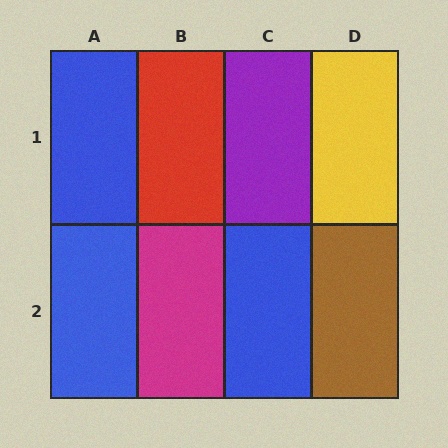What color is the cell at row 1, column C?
Purple.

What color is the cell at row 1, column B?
Red.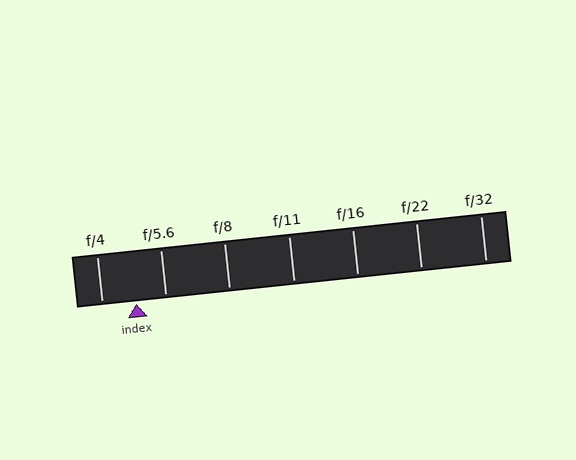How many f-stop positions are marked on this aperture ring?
There are 7 f-stop positions marked.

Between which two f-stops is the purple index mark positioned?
The index mark is between f/4 and f/5.6.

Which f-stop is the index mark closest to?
The index mark is closest to f/5.6.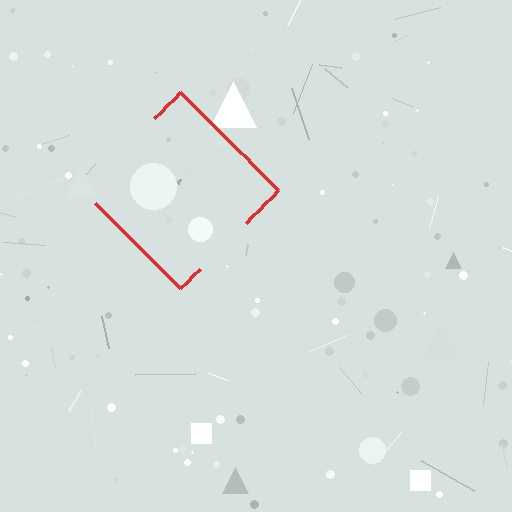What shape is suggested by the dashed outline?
The dashed outline suggests a diamond.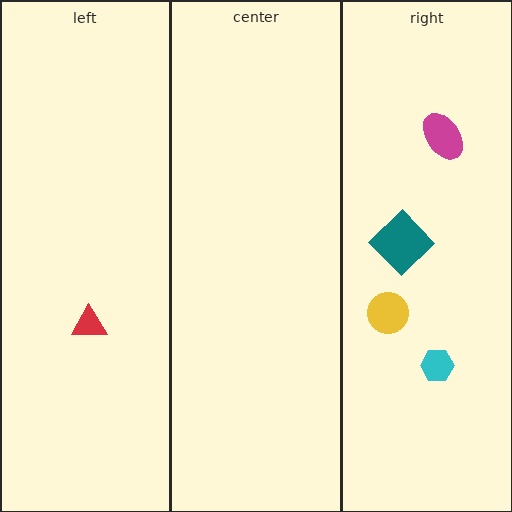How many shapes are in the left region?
1.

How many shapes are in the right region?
4.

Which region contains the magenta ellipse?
The right region.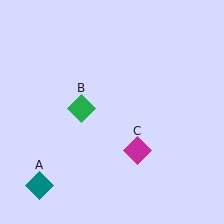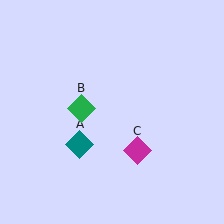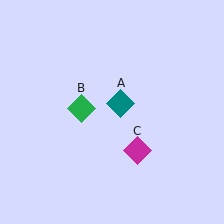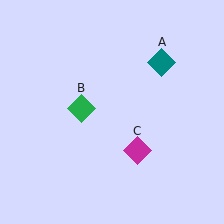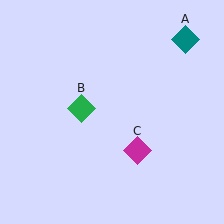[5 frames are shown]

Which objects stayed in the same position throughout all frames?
Green diamond (object B) and magenta diamond (object C) remained stationary.